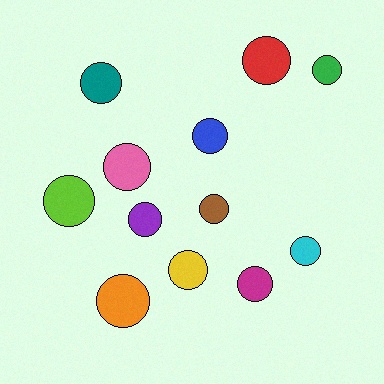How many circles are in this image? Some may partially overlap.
There are 12 circles.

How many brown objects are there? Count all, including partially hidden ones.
There is 1 brown object.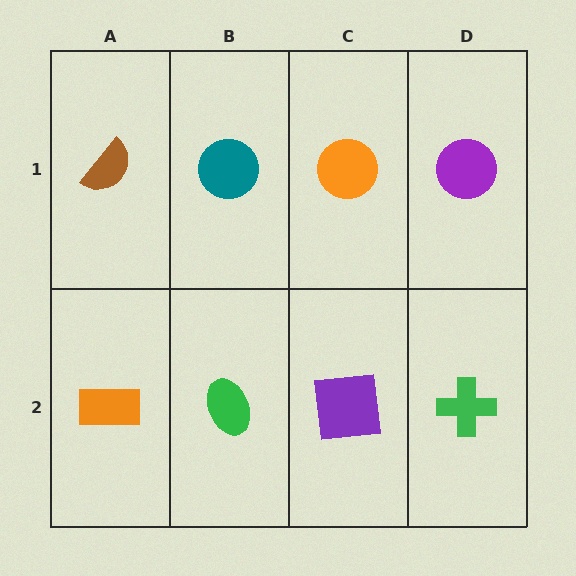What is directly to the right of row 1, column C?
A purple circle.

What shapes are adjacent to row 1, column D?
A green cross (row 2, column D), an orange circle (row 1, column C).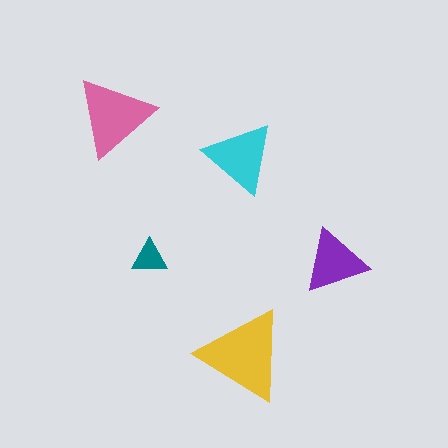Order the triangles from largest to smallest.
the yellow one, the pink one, the cyan one, the purple one, the teal one.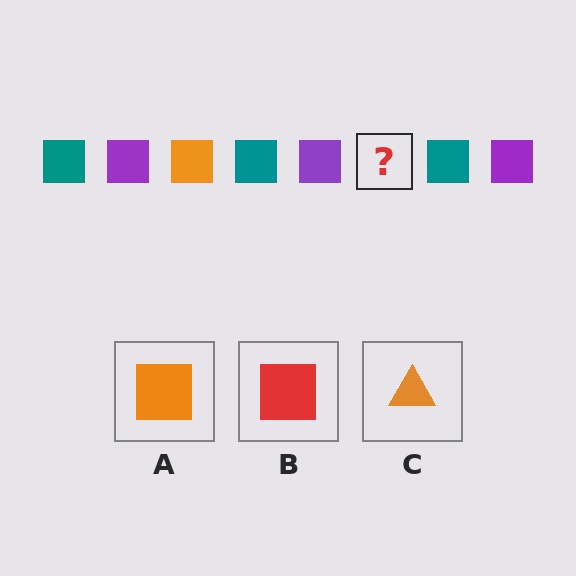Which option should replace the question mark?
Option A.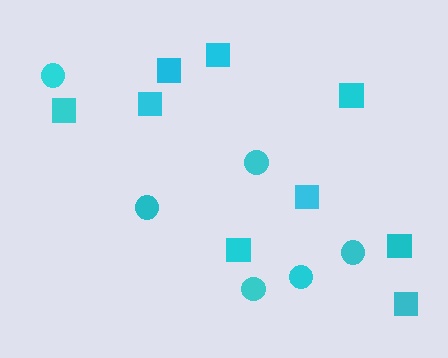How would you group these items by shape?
There are 2 groups: one group of squares (9) and one group of circles (6).